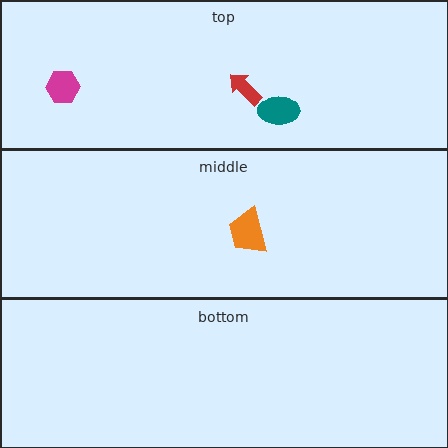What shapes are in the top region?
The teal ellipse, the magenta hexagon, the red arrow.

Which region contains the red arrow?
The top region.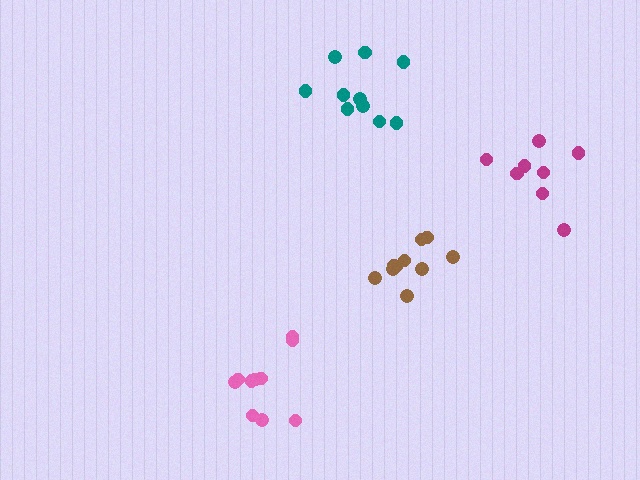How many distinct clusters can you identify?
There are 4 distinct clusters.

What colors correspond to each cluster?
The clusters are colored: magenta, brown, pink, teal.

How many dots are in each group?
Group 1: 8 dots, Group 2: 10 dots, Group 3: 10 dots, Group 4: 10 dots (38 total).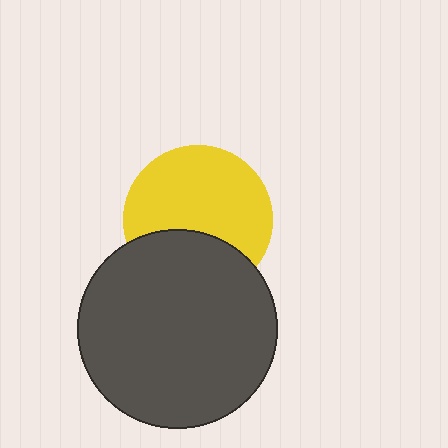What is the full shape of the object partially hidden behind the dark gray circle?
The partially hidden object is a yellow circle.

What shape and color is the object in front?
The object in front is a dark gray circle.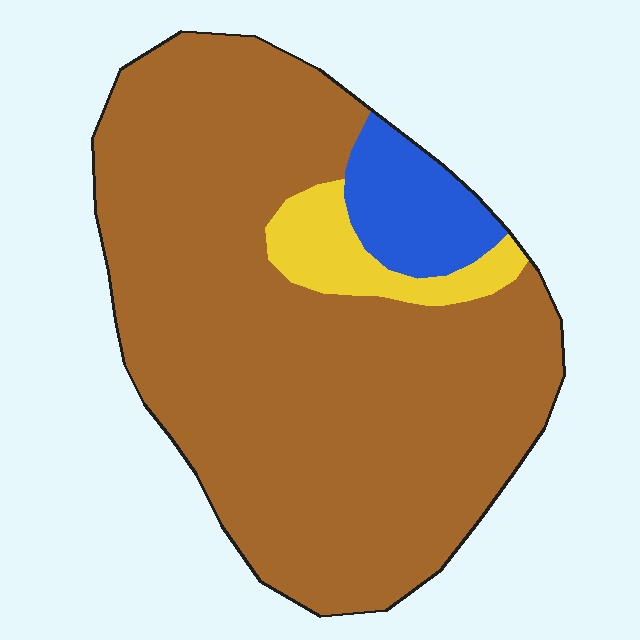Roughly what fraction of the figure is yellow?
Yellow takes up about one tenth (1/10) of the figure.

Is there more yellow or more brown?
Brown.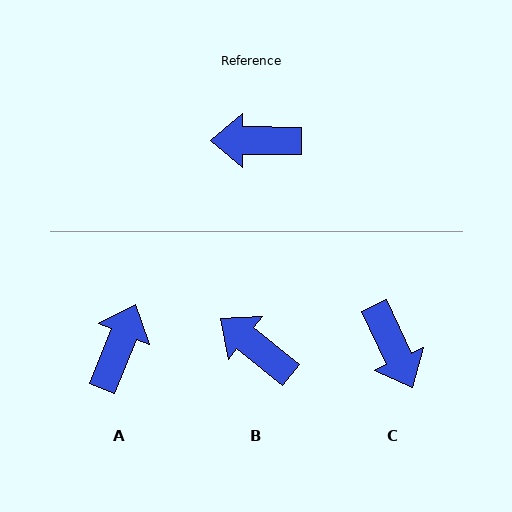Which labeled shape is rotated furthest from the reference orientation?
C, about 116 degrees away.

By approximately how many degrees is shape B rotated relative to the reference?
Approximately 38 degrees clockwise.